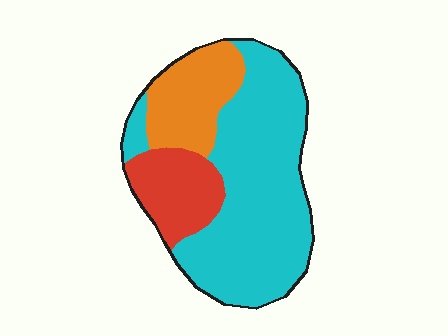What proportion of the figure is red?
Red covers around 15% of the figure.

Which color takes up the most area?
Cyan, at roughly 60%.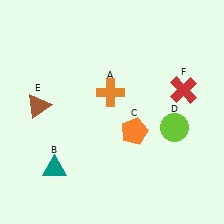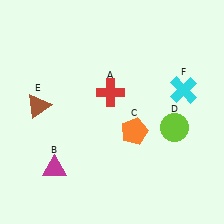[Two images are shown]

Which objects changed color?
A changed from orange to red. B changed from teal to magenta. F changed from red to cyan.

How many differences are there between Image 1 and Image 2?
There are 3 differences between the two images.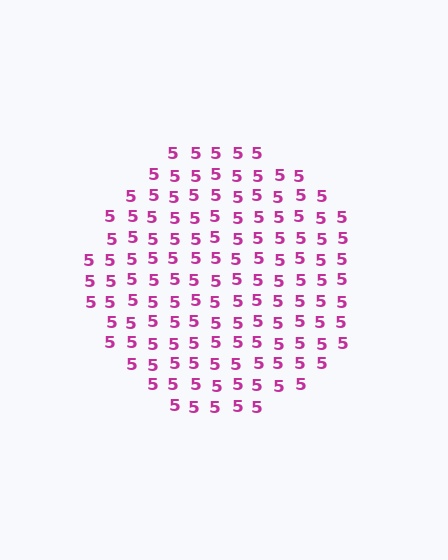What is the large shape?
The large shape is a circle.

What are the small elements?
The small elements are digit 5's.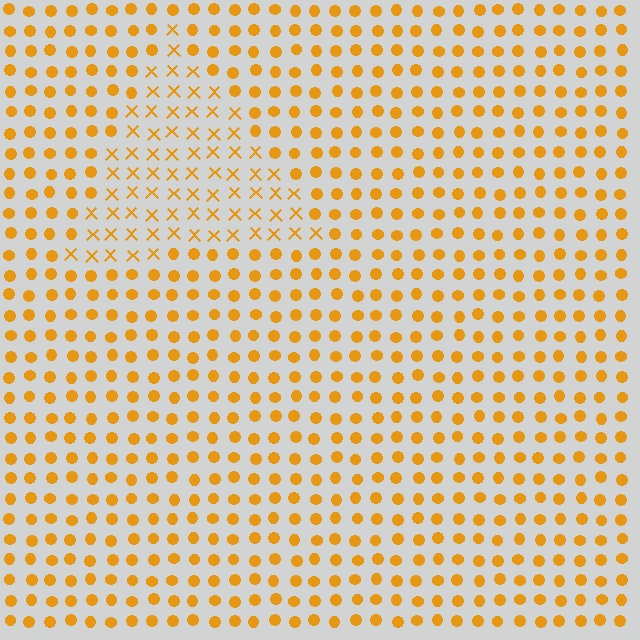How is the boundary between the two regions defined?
The boundary is defined by a change in element shape: X marks inside vs. circles outside. All elements share the same color and spacing.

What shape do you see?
I see a triangle.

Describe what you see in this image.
The image is filled with small orange elements arranged in a uniform grid. A triangle-shaped region contains X marks, while the surrounding area contains circles. The boundary is defined purely by the change in element shape.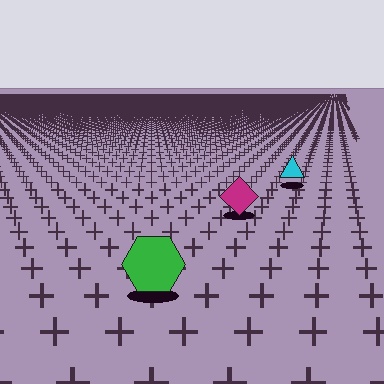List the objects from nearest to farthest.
From nearest to farthest: the green hexagon, the magenta diamond, the cyan triangle.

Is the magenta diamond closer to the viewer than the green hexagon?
No. The green hexagon is closer — you can tell from the texture gradient: the ground texture is coarser near it.